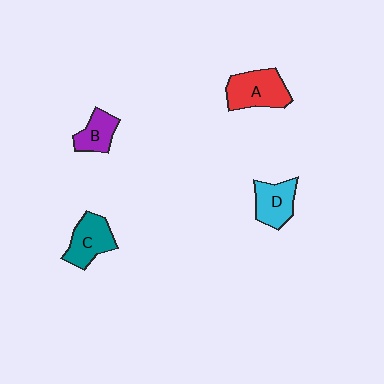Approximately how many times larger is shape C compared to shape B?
Approximately 1.4 times.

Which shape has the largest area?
Shape A (red).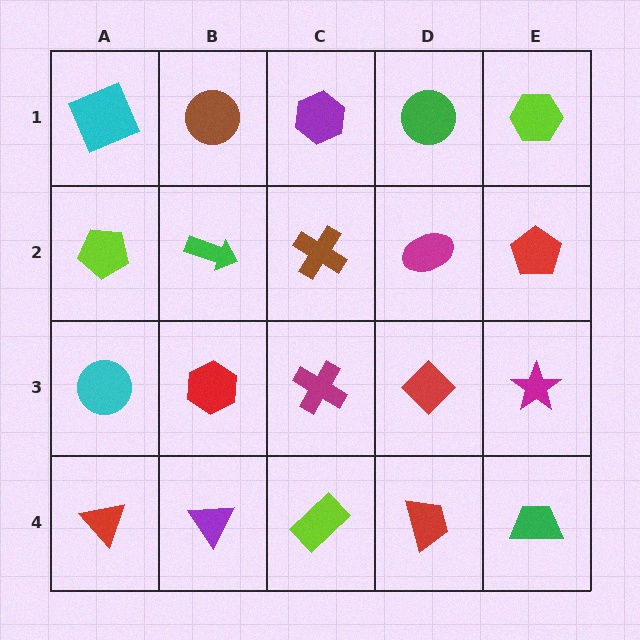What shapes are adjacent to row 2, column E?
A lime hexagon (row 1, column E), a magenta star (row 3, column E), a magenta ellipse (row 2, column D).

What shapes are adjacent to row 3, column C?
A brown cross (row 2, column C), a lime rectangle (row 4, column C), a red hexagon (row 3, column B), a red diamond (row 3, column D).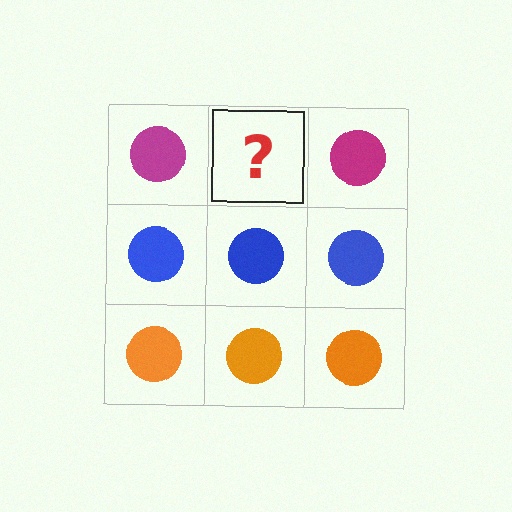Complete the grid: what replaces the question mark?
The question mark should be replaced with a magenta circle.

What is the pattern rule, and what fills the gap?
The rule is that each row has a consistent color. The gap should be filled with a magenta circle.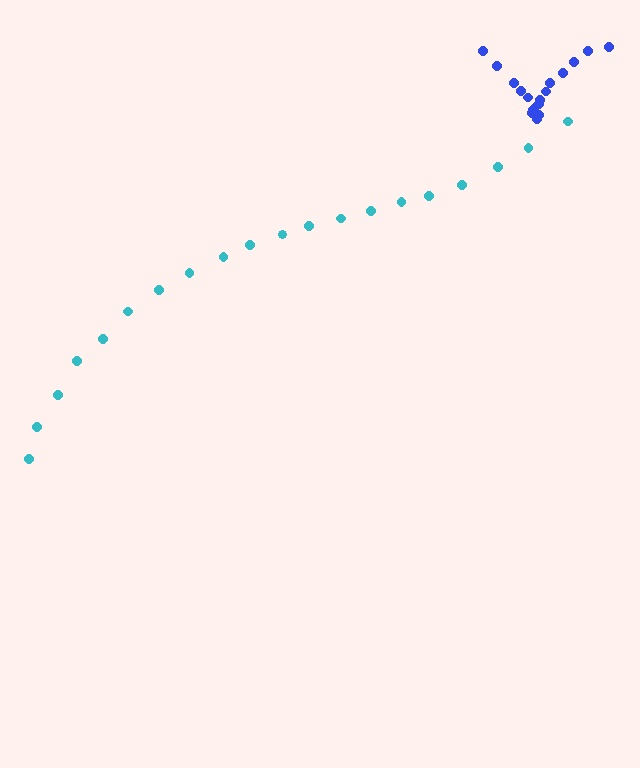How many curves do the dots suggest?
There are 2 distinct paths.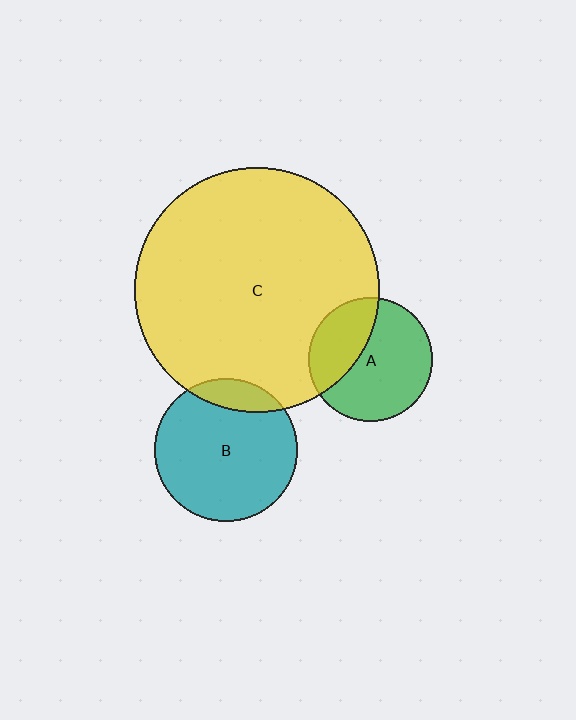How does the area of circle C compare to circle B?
Approximately 3.0 times.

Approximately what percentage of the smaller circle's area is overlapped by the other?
Approximately 15%.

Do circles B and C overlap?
Yes.